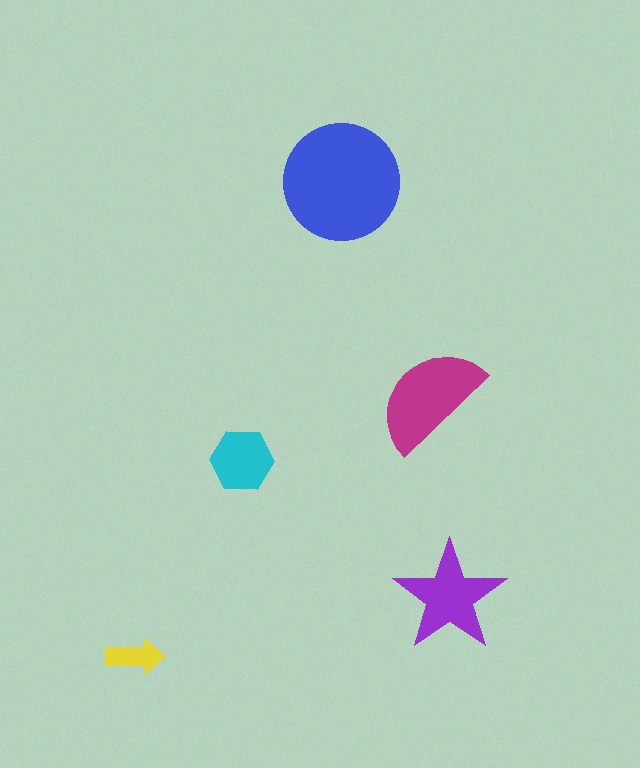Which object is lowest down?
The yellow arrow is bottommost.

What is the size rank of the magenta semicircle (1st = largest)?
2nd.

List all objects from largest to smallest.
The blue circle, the magenta semicircle, the purple star, the cyan hexagon, the yellow arrow.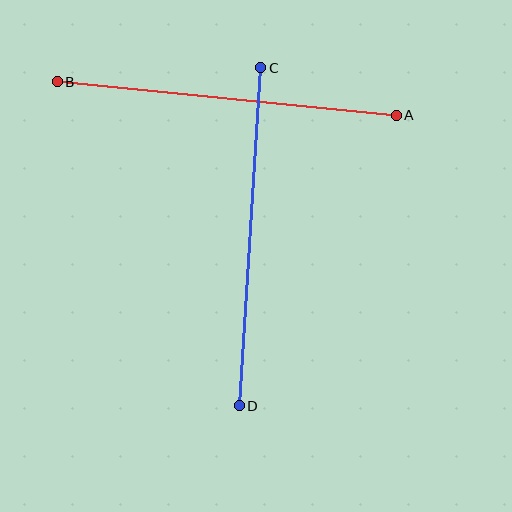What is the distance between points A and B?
The distance is approximately 340 pixels.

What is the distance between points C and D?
The distance is approximately 339 pixels.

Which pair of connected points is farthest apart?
Points A and B are farthest apart.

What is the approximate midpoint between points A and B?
The midpoint is at approximately (227, 98) pixels.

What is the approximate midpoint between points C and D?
The midpoint is at approximately (250, 237) pixels.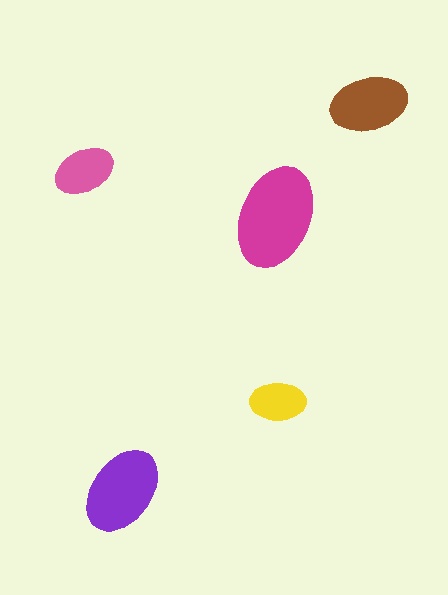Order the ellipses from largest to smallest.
the magenta one, the purple one, the brown one, the pink one, the yellow one.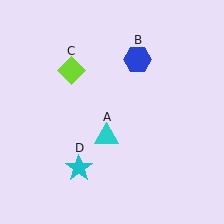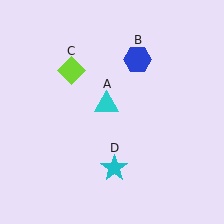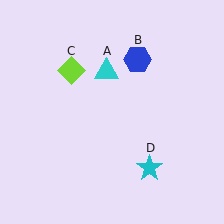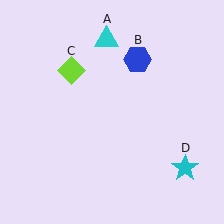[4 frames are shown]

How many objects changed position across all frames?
2 objects changed position: cyan triangle (object A), cyan star (object D).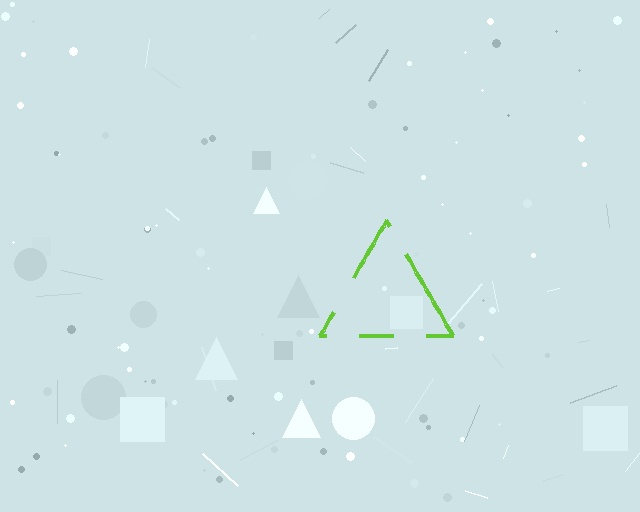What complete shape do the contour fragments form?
The contour fragments form a triangle.